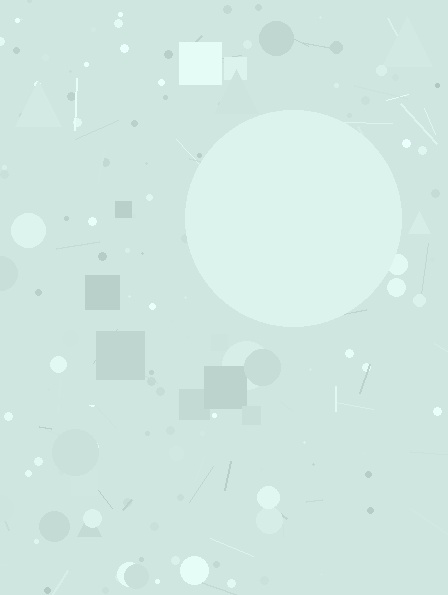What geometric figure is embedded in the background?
A circle is embedded in the background.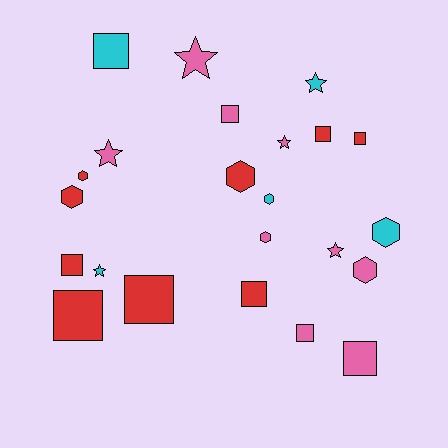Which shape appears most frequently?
Square, with 10 objects.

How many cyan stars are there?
There are 2 cyan stars.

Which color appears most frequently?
Pink, with 9 objects.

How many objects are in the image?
There are 23 objects.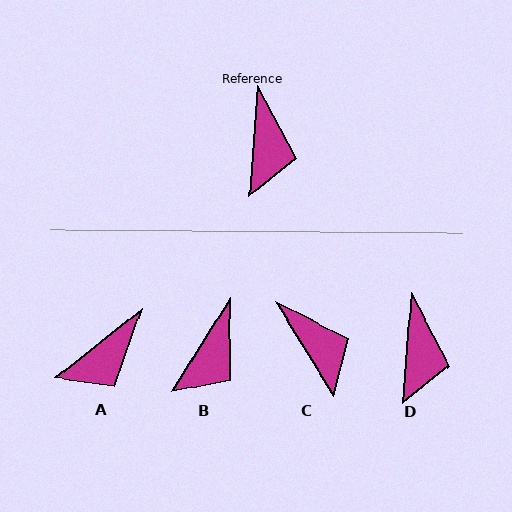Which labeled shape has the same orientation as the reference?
D.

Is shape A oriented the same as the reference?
No, it is off by about 47 degrees.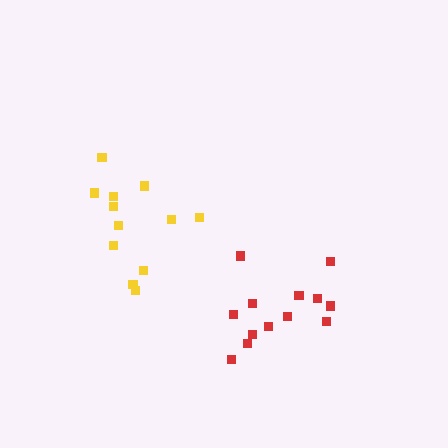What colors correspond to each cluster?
The clusters are colored: red, yellow.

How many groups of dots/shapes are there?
There are 2 groups.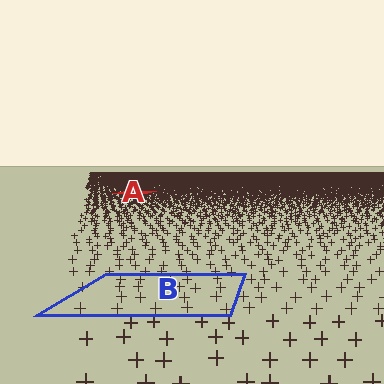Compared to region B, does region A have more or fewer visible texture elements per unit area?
Region A has more texture elements per unit area — they are packed more densely because it is farther away.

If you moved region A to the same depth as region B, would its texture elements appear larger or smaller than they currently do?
They would appear larger. At a closer depth, the same texture elements are projected at a bigger on-screen size.